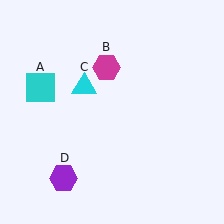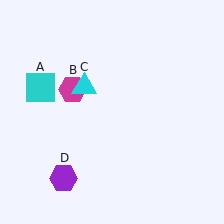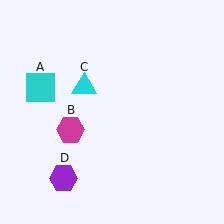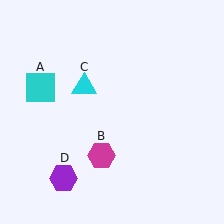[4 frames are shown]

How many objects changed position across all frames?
1 object changed position: magenta hexagon (object B).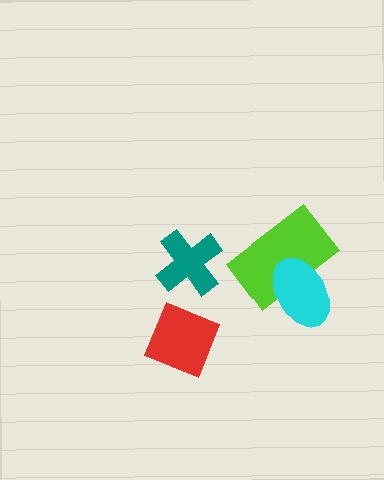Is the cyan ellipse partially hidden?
No, no other shape covers it.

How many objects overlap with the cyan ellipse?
1 object overlaps with the cyan ellipse.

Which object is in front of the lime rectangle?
The cyan ellipse is in front of the lime rectangle.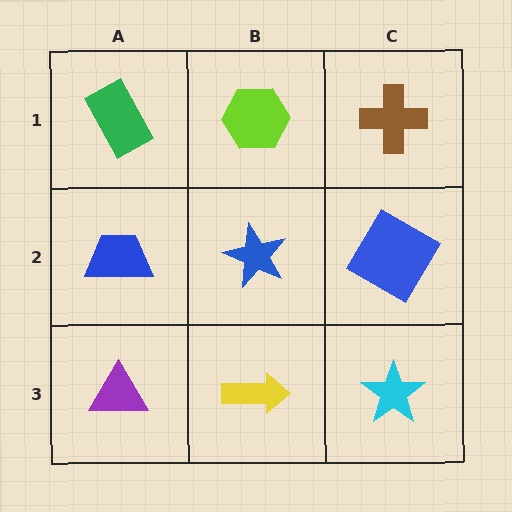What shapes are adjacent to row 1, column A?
A blue trapezoid (row 2, column A), a lime hexagon (row 1, column B).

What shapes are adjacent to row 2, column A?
A green rectangle (row 1, column A), a purple triangle (row 3, column A), a blue star (row 2, column B).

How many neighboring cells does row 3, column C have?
2.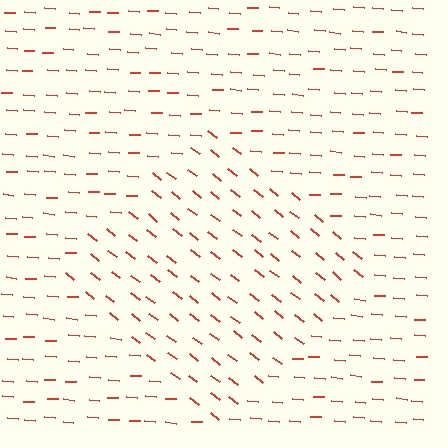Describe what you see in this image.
The image is filled with small red line segments. A diamond region in the image has lines oriented differently from the surrounding lines, creating a visible texture boundary.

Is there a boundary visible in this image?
Yes, there is a texture boundary formed by a change in line orientation.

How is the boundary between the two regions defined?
The boundary is defined purely by a change in line orientation (approximately 34 degrees difference). All lines are the same color and thickness.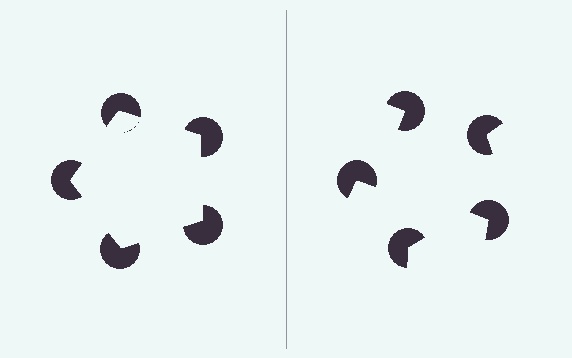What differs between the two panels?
The pac-man discs are positioned identically on both sides; only the wedge orientations differ. On the left they align to a pentagon; on the right they are misaligned.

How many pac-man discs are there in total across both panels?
10 — 5 on each side.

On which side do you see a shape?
An illusory pentagon appears on the left side. On the right side the wedge cuts are rotated, so no coherent shape forms.